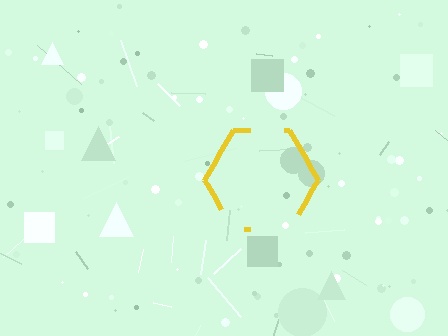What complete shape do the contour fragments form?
The contour fragments form a hexagon.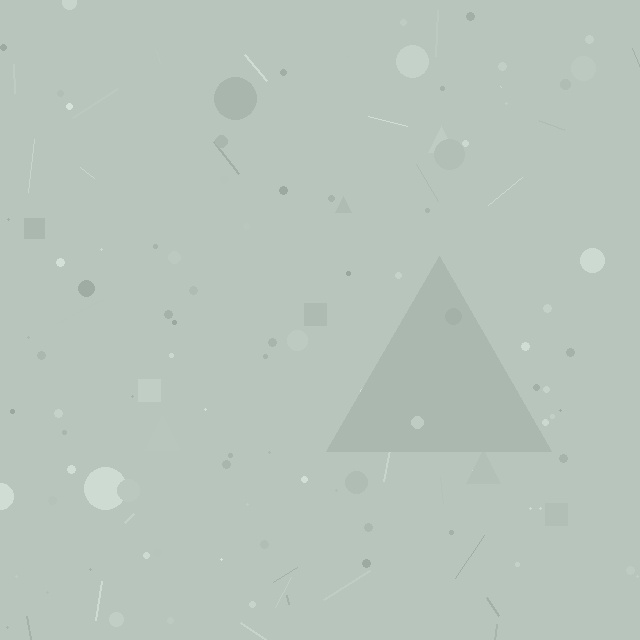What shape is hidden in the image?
A triangle is hidden in the image.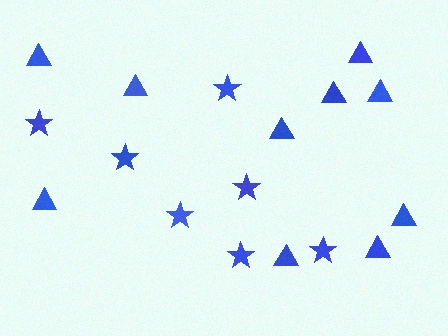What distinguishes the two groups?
There are 2 groups: one group of stars (7) and one group of triangles (10).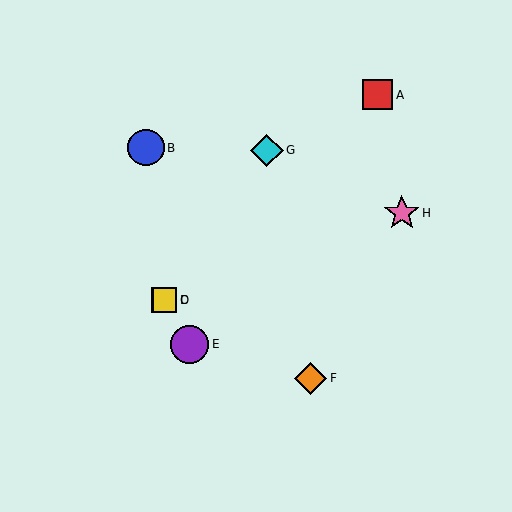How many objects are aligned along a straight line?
3 objects (C, D, H) are aligned along a straight line.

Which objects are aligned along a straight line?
Objects C, D, H are aligned along a straight line.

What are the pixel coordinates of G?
Object G is at (267, 150).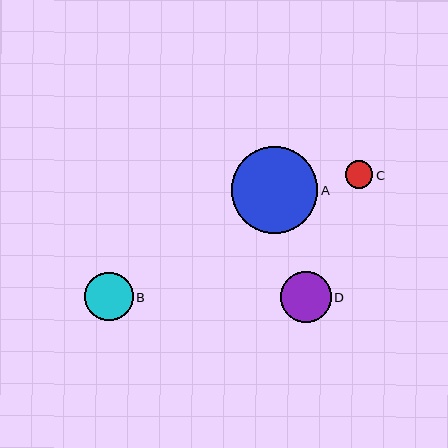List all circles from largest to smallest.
From largest to smallest: A, D, B, C.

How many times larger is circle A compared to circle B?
Circle A is approximately 1.8 times the size of circle B.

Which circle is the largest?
Circle A is the largest with a size of approximately 86 pixels.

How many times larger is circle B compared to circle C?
Circle B is approximately 1.8 times the size of circle C.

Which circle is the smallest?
Circle C is the smallest with a size of approximately 28 pixels.